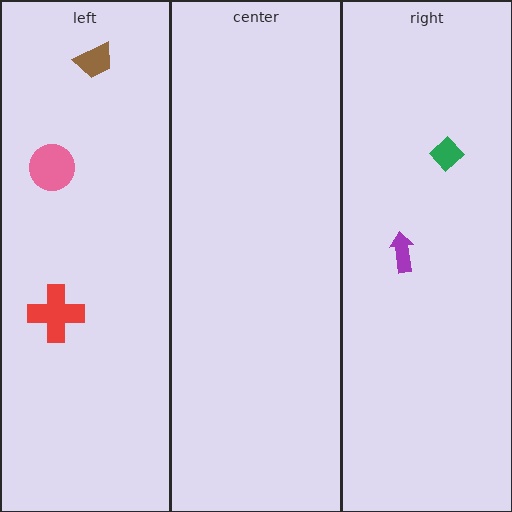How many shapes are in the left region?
3.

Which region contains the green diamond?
The right region.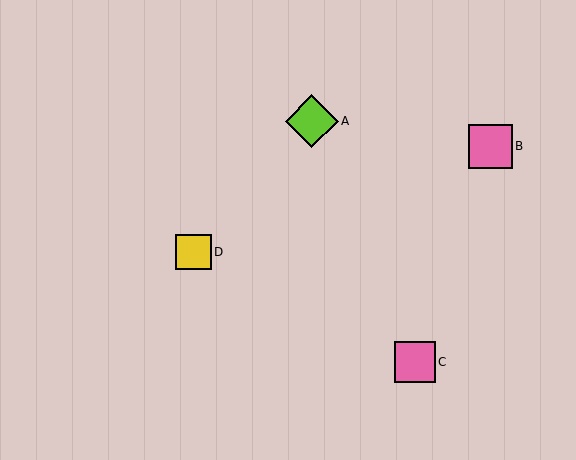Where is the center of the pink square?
The center of the pink square is at (491, 146).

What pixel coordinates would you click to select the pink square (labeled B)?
Click at (491, 146) to select the pink square B.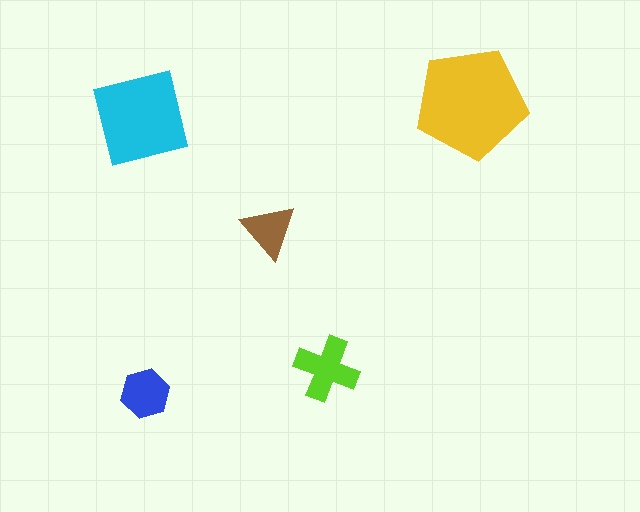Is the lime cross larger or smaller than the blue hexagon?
Larger.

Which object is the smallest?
The brown triangle.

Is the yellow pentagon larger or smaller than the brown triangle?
Larger.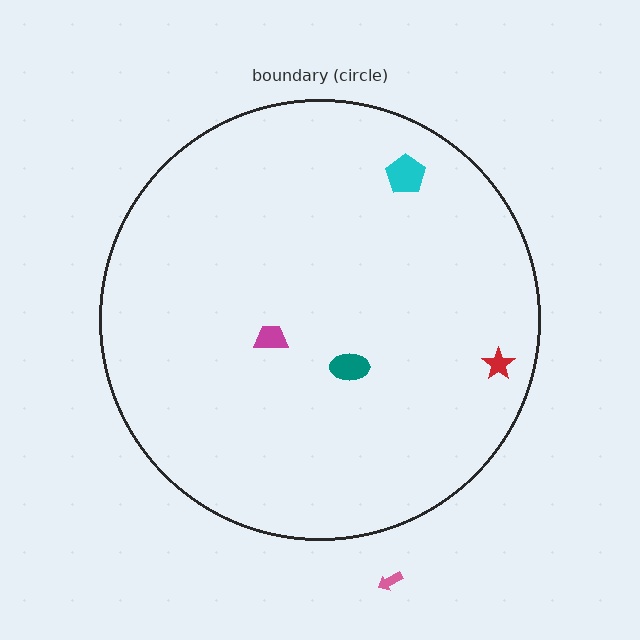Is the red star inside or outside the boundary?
Inside.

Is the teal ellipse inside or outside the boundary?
Inside.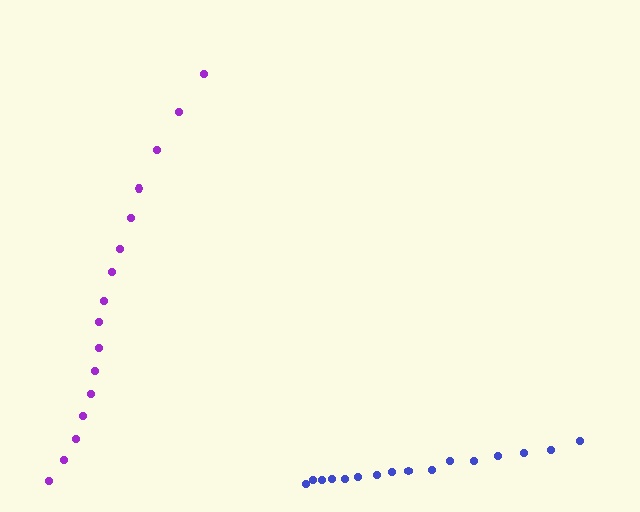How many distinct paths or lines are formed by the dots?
There are 2 distinct paths.